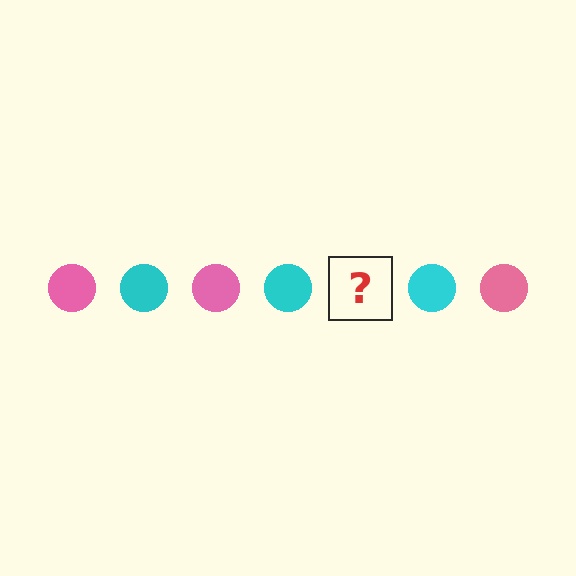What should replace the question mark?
The question mark should be replaced with a pink circle.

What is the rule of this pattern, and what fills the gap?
The rule is that the pattern cycles through pink, cyan circles. The gap should be filled with a pink circle.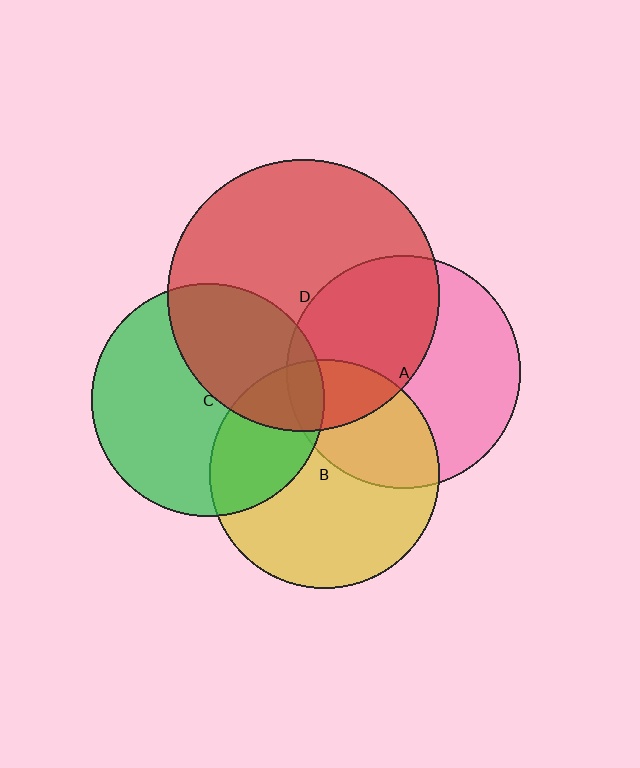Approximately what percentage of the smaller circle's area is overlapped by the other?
Approximately 30%.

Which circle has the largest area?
Circle D (red).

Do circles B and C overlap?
Yes.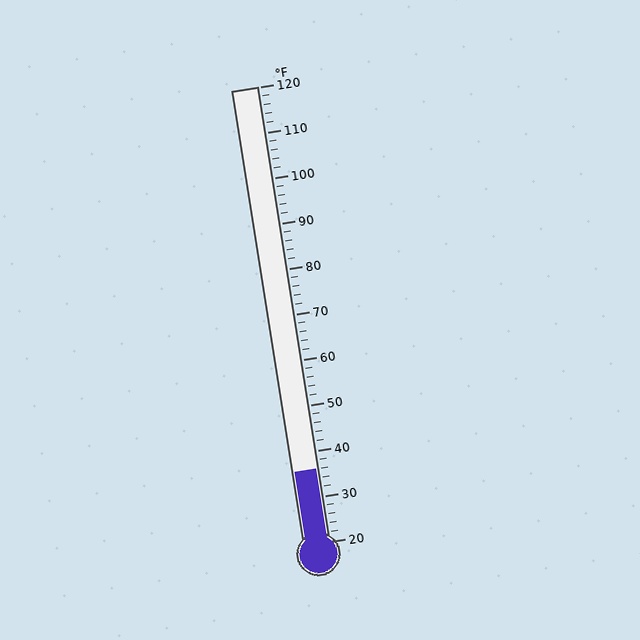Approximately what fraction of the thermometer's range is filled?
The thermometer is filled to approximately 15% of its range.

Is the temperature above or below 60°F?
The temperature is below 60°F.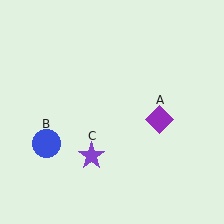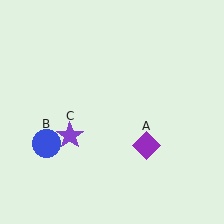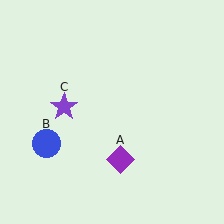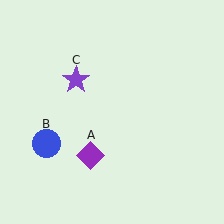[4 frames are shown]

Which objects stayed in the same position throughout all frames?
Blue circle (object B) remained stationary.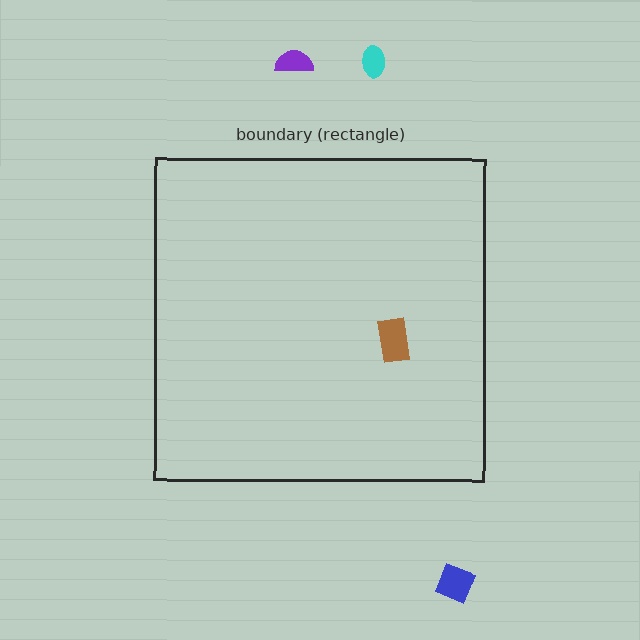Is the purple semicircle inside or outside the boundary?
Outside.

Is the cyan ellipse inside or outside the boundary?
Outside.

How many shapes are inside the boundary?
1 inside, 3 outside.